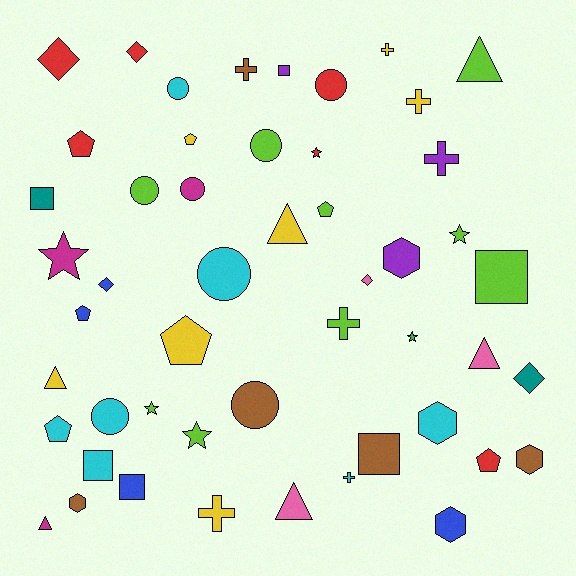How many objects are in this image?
There are 50 objects.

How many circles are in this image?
There are 8 circles.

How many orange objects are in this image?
There are no orange objects.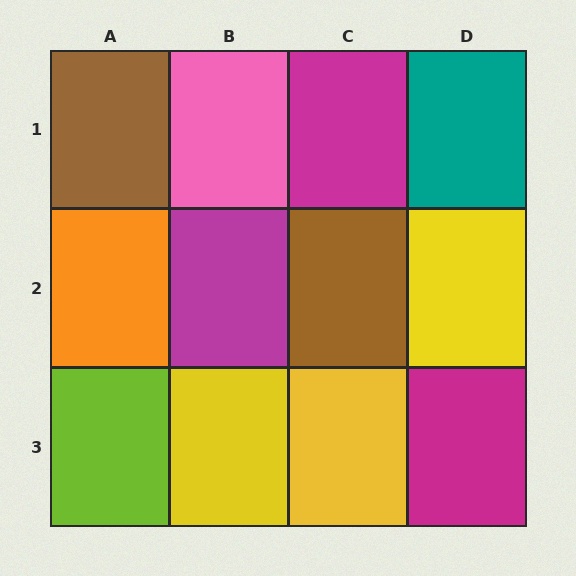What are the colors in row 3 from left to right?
Lime, yellow, yellow, magenta.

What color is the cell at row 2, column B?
Magenta.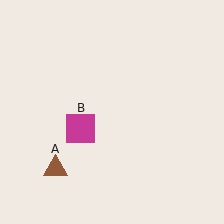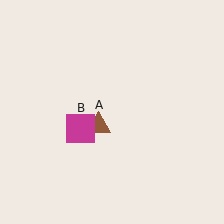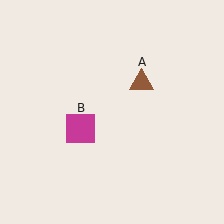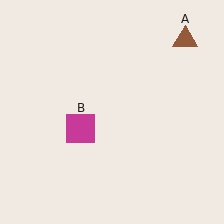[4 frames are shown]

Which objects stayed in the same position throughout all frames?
Magenta square (object B) remained stationary.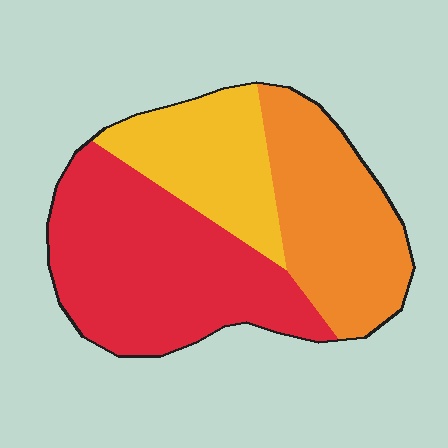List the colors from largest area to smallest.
From largest to smallest: red, orange, yellow.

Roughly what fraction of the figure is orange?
Orange covers 31% of the figure.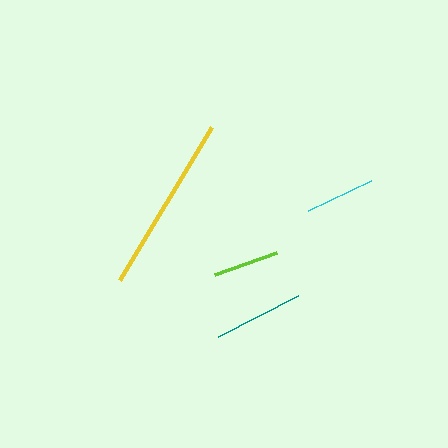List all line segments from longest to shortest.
From longest to shortest: yellow, teal, cyan, lime.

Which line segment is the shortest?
The lime line is the shortest at approximately 65 pixels.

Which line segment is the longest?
The yellow line is the longest at approximately 178 pixels.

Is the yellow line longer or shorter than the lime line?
The yellow line is longer than the lime line.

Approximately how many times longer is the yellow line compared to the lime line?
The yellow line is approximately 2.8 times the length of the lime line.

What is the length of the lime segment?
The lime segment is approximately 65 pixels long.